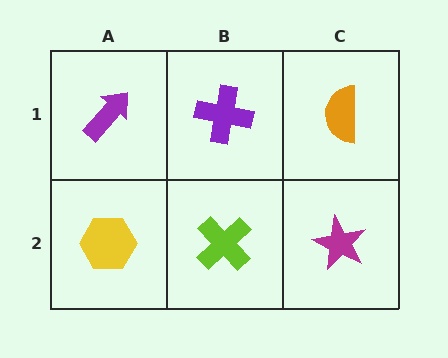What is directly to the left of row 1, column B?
A purple arrow.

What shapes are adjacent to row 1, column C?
A magenta star (row 2, column C), a purple cross (row 1, column B).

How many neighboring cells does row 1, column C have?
2.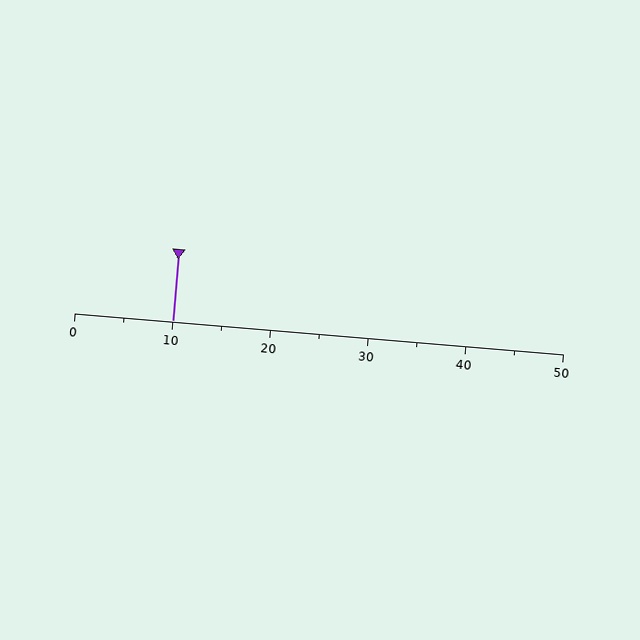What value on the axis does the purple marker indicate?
The marker indicates approximately 10.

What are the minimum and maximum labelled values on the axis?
The axis runs from 0 to 50.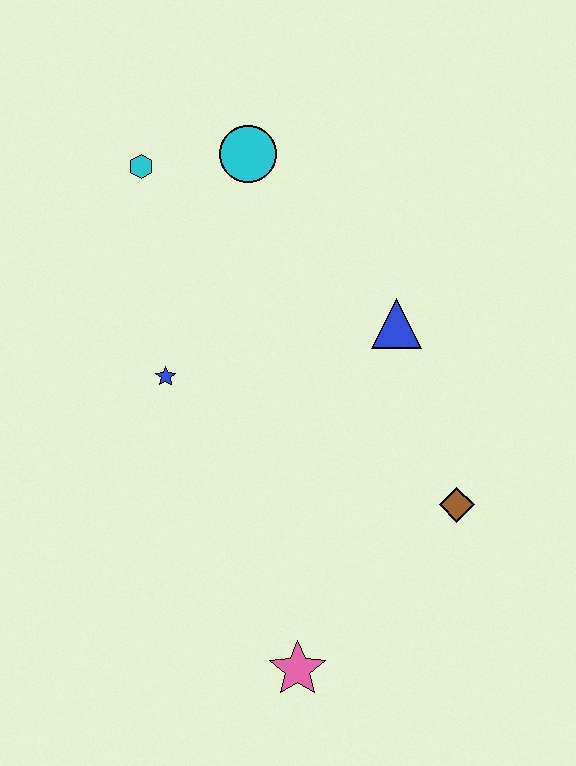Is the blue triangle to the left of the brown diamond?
Yes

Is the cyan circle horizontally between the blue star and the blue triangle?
Yes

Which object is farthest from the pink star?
The cyan hexagon is farthest from the pink star.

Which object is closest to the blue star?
The cyan hexagon is closest to the blue star.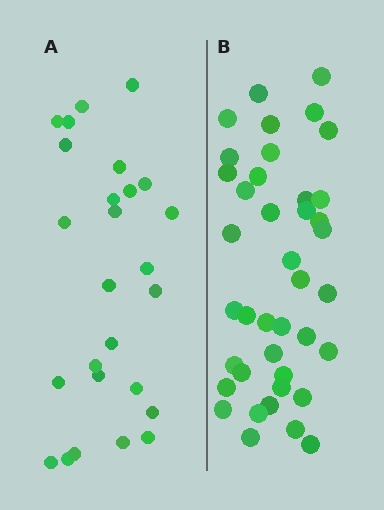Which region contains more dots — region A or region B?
Region B (the right region) has more dots.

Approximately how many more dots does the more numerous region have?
Region B has approximately 15 more dots than region A.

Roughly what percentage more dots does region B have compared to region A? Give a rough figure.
About 55% more.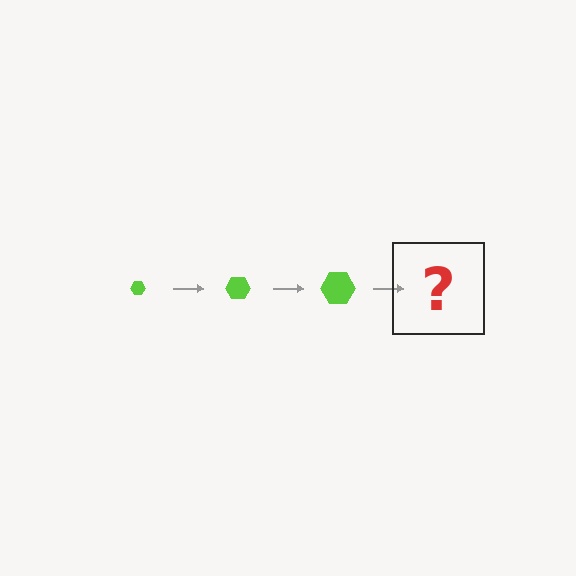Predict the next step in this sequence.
The next step is a lime hexagon, larger than the previous one.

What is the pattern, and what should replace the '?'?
The pattern is that the hexagon gets progressively larger each step. The '?' should be a lime hexagon, larger than the previous one.